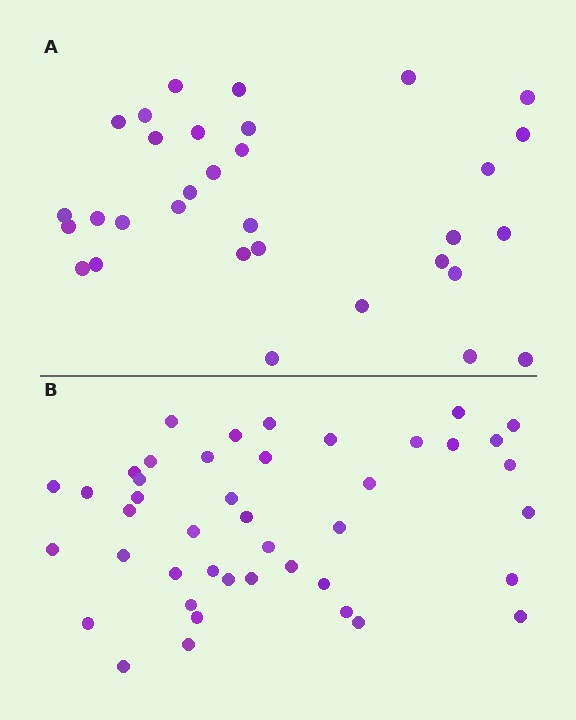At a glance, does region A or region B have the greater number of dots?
Region B (the bottom region) has more dots.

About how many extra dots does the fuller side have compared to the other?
Region B has roughly 12 or so more dots than region A.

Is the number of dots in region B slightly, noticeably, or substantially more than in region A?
Region B has noticeably more, but not dramatically so. The ratio is roughly 1.3 to 1.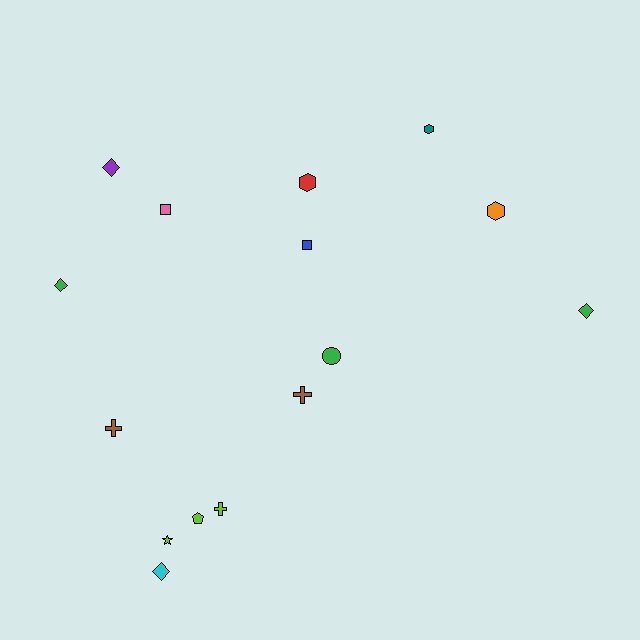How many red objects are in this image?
There is 1 red object.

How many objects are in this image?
There are 15 objects.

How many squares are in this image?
There are 2 squares.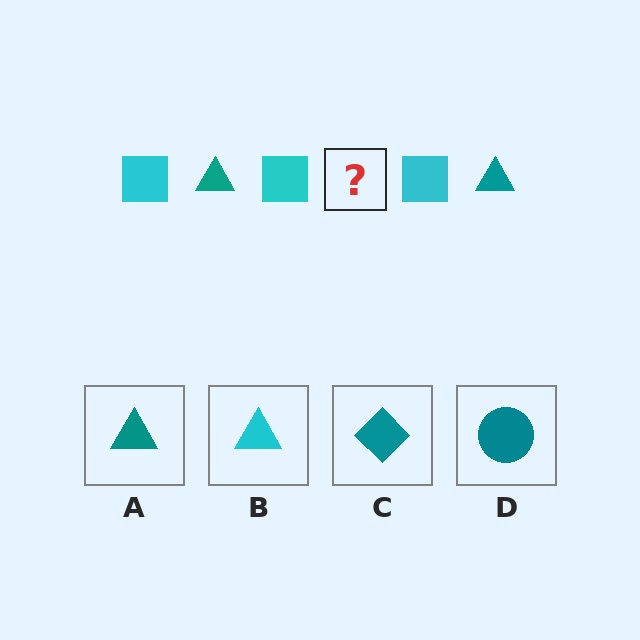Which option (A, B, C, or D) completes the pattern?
A.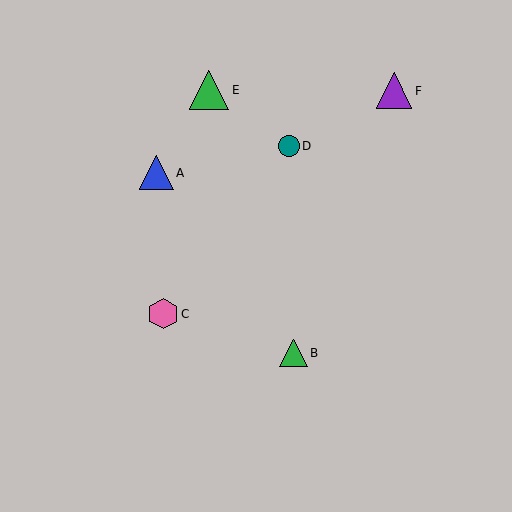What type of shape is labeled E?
Shape E is a green triangle.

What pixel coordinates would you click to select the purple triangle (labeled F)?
Click at (394, 91) to select the purple triangle F.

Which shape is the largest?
The green triangle (labeled E) is the largest.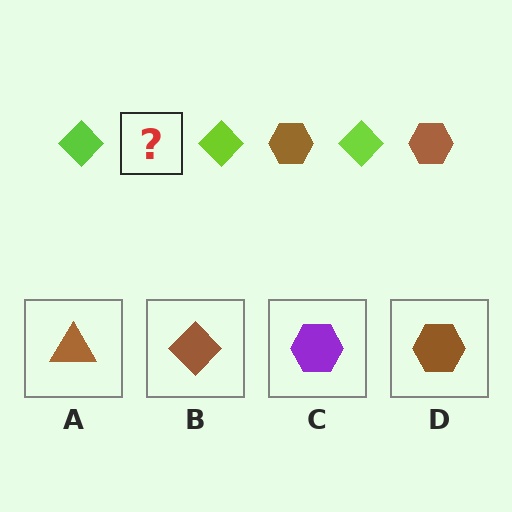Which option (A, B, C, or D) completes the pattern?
D.